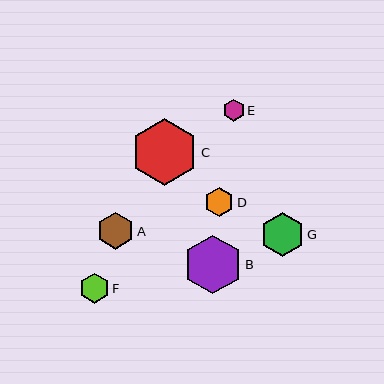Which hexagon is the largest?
Hexagon C is the largest with a size of approximately 67 pixels.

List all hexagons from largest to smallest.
From largest to smallest: C, B, G, A, F, D, E.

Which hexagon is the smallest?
Hexagon E is the smallest with a size of approximately 22 pixels.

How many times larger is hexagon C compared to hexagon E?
Hexagon C is approximately 3.1 times the size of hexagon E.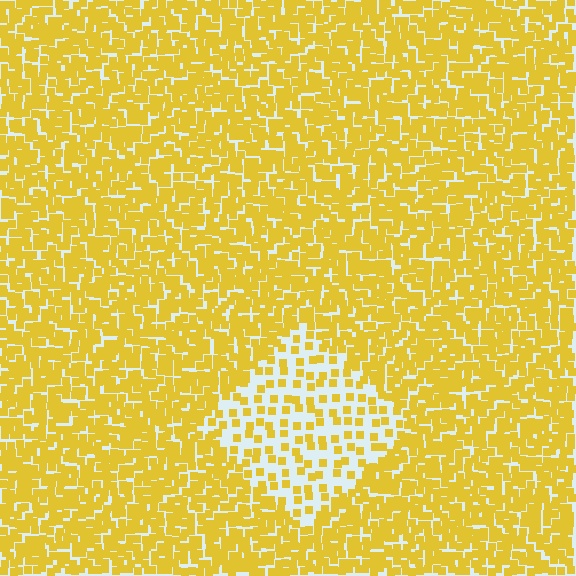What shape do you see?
I see a diamond.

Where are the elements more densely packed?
The elements are more densely packed outside the diamond boundary.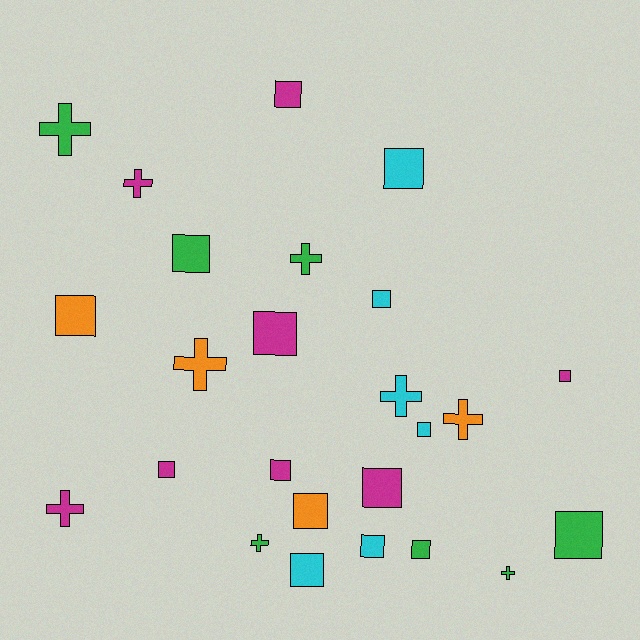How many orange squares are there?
There are 2 orange squares.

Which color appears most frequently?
Magenta, with 8 objects.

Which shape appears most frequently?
Square, with 16 objects.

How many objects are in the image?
There are 25 objects.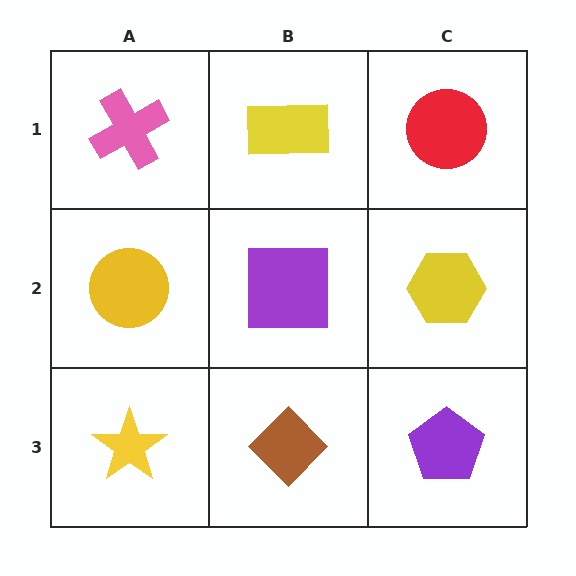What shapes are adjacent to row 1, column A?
A yellow circle (row 2, column A), a yellow rectangle (row 1, column B).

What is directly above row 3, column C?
A yellow hexagon.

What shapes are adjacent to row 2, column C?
A red circle (row 1, column C), a purple pentagon (row 3, column C), a purple square (row 2, column B).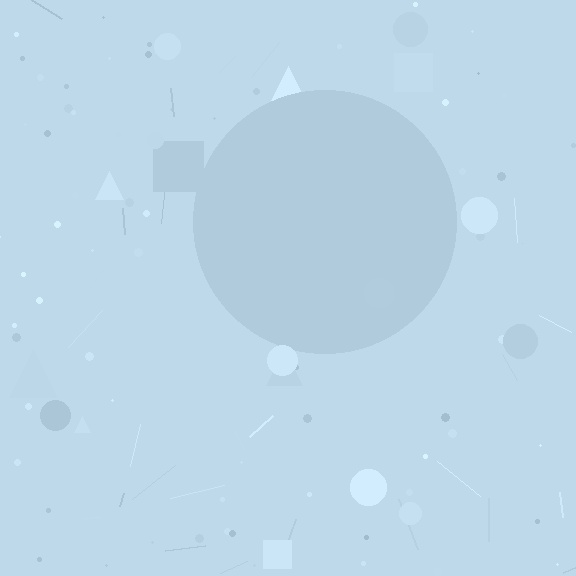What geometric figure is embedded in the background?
A circle is embedded in the background.